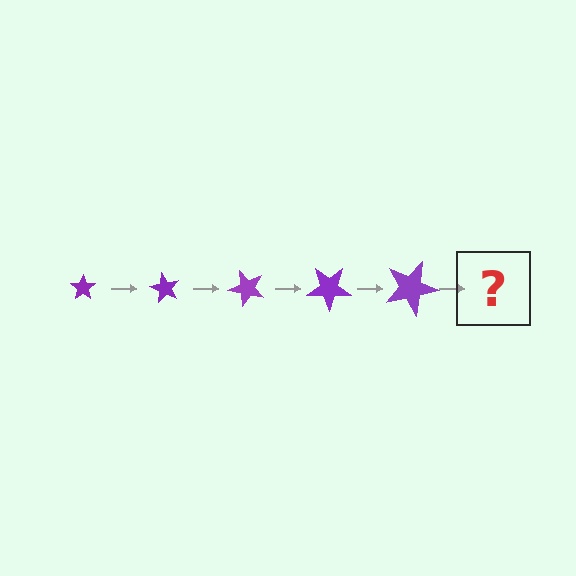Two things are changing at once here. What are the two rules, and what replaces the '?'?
The two rules are that the star grows larger each step and it rotates 60 degrees each step. The '?' should be a star, larger than the previous one and rotated 300 degrees from the start.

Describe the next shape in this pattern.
It should be a star, larger than the previous one and rotated 300 degrees from the start.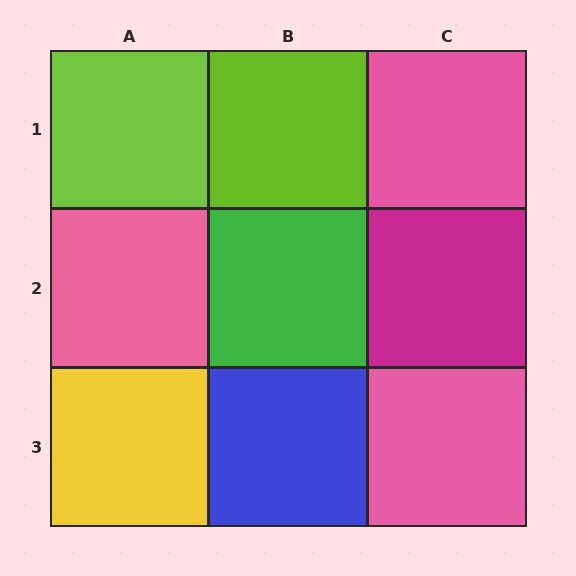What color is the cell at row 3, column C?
Pink.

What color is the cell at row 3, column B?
Blue.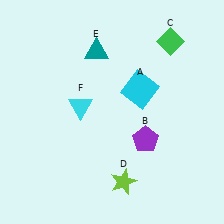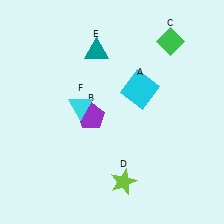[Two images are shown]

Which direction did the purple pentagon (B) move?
The purple pentagon (B) moved left.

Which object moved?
The purple pentagon (B) moved left.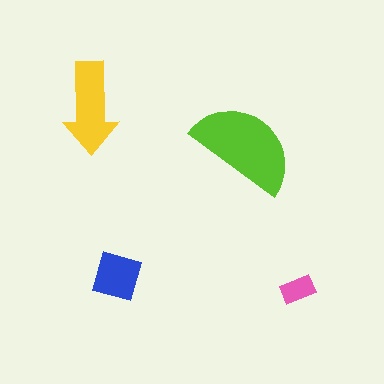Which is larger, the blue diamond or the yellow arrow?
The yellow arrow.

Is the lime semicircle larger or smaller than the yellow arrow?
Larger.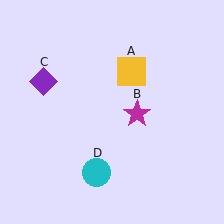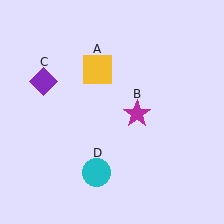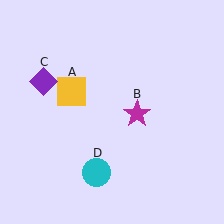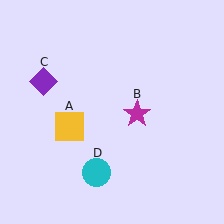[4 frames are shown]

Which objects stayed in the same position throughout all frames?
Magenta star (object B) and purple diamond (object C) and cyan circle (object D) remained stationary.